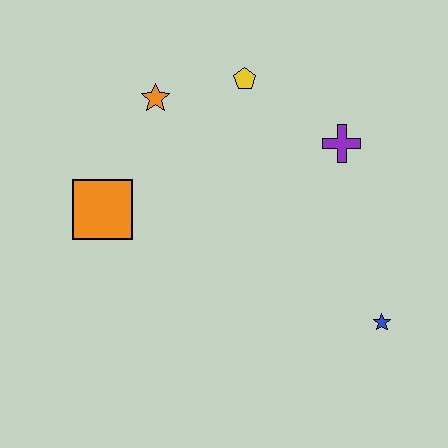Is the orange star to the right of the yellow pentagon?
No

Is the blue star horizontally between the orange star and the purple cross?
No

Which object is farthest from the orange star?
The blue star is farthest from the orange star.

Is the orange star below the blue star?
No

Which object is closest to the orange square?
The orange star is closest to the orange square.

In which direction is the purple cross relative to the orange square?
The purple cross is to the right of the orange square.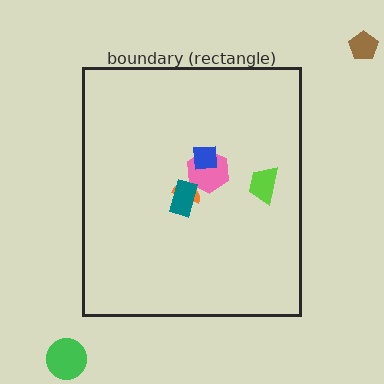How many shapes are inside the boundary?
5 inside, 2 outside.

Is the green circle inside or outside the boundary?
Outside.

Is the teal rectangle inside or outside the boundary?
Inside.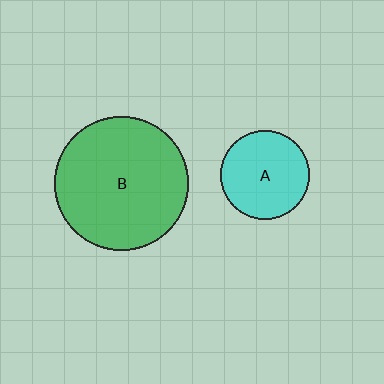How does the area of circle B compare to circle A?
Approximately 2.3 times.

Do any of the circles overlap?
No, none of the circles overlap.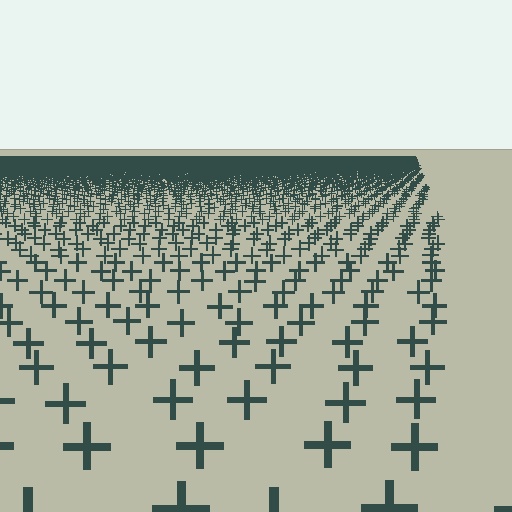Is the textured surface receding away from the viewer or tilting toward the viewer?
The surface is receding away from the viewer. Texture elements get smaller and denser toward the top.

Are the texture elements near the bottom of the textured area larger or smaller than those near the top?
Larger. Near the bottom, elements are closer to the viewer and appear at a bigger on-screen size.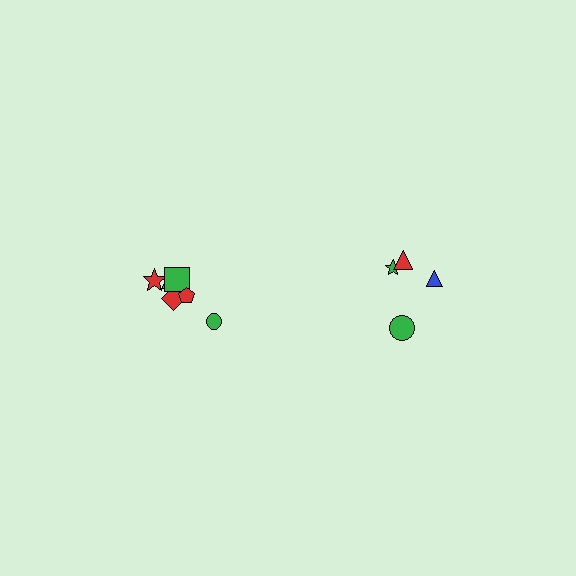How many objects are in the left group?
There are 6 objects.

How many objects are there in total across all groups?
There are 10 objects.